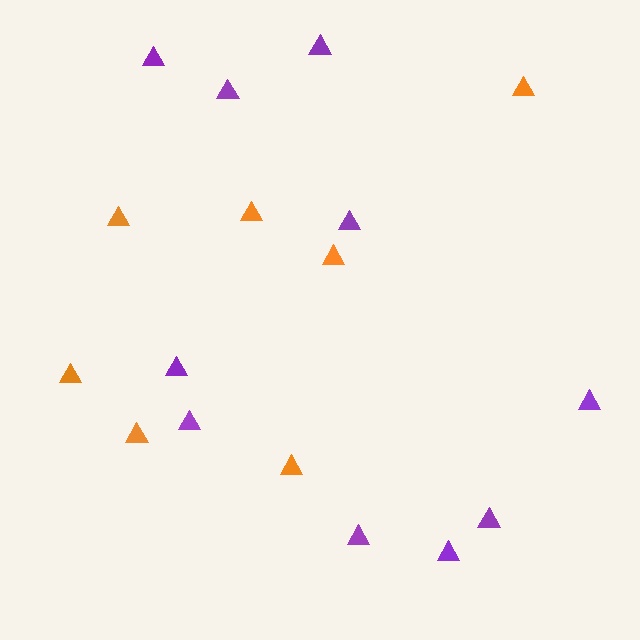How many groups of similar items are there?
There are 2 groups: one group of purple triangles (10) and one group of orange triangles (7).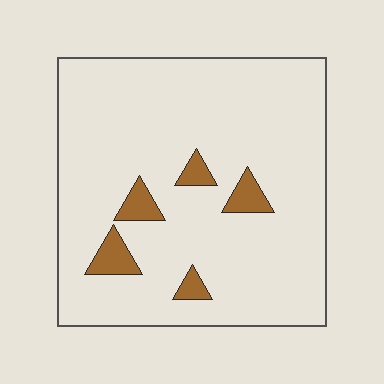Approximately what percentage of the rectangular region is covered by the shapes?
Approximately 10%.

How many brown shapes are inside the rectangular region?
5.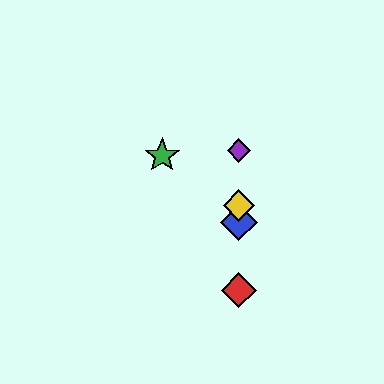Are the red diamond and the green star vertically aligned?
No, the red diamond is at x≈239 and the green star is at x≈162.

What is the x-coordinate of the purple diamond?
The purple diamond is at x≈239.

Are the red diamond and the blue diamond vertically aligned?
Yes, both are at x≈239.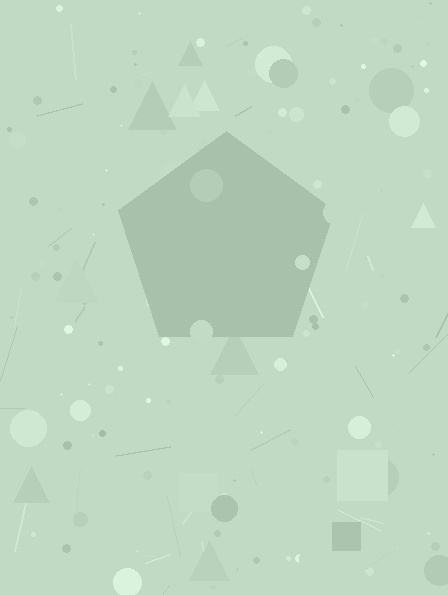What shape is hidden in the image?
A pentagon is hidden in the image.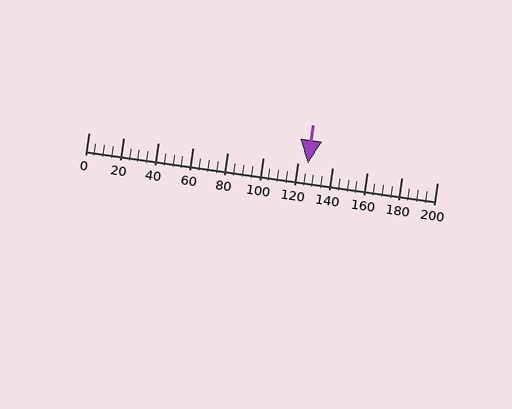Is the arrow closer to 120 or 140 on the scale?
The arrow is closer to 120.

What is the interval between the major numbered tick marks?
The major tick marks are spaced 20 units apart.